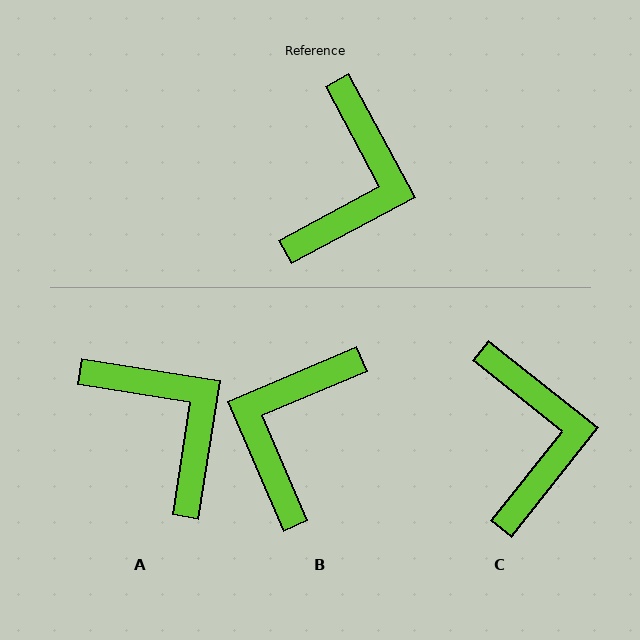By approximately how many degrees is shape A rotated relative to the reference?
Approximately 53 degrees counter-clockwise.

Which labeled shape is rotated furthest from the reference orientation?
B, about 175 degrees away.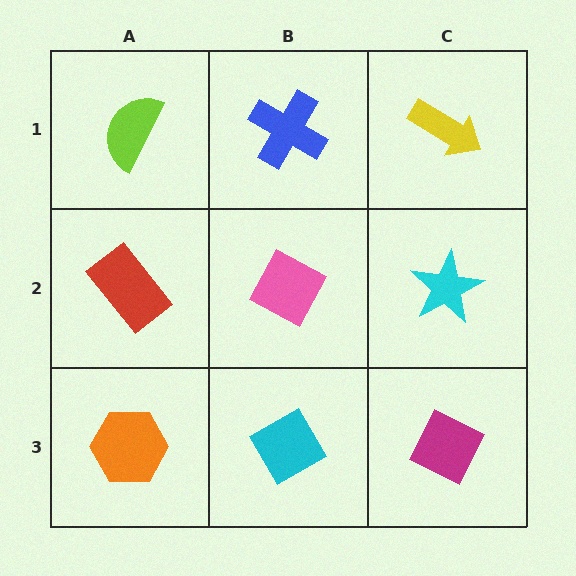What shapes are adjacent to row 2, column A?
A lime semicircle (row 1, column A), an orange hexagon (row 3, column A), a pink diamond (row 2, column B).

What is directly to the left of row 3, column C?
A cyan diamond.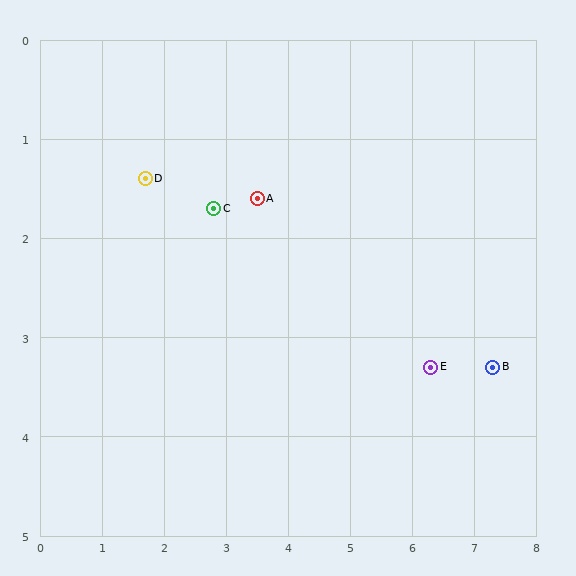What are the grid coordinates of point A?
Point A is at approximately (3.5, 1.6).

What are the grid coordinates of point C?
Point C is at approximately (2.8, 1.7).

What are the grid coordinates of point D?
Point D is at approximately (1.7, 1.4).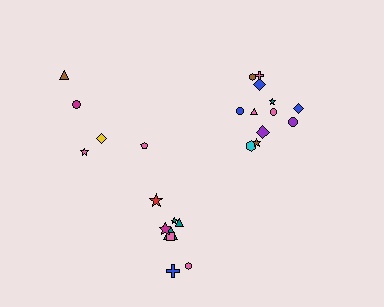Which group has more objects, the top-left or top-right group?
The top-right group.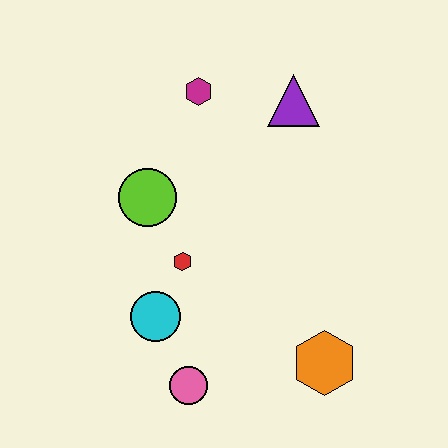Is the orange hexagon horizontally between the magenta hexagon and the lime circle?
No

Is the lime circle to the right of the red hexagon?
No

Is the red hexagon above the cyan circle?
Yes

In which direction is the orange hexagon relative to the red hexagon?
The orange hexagon is to the right of the red hexagon.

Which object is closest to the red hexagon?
The cyan circle is closest to the red hexagon.